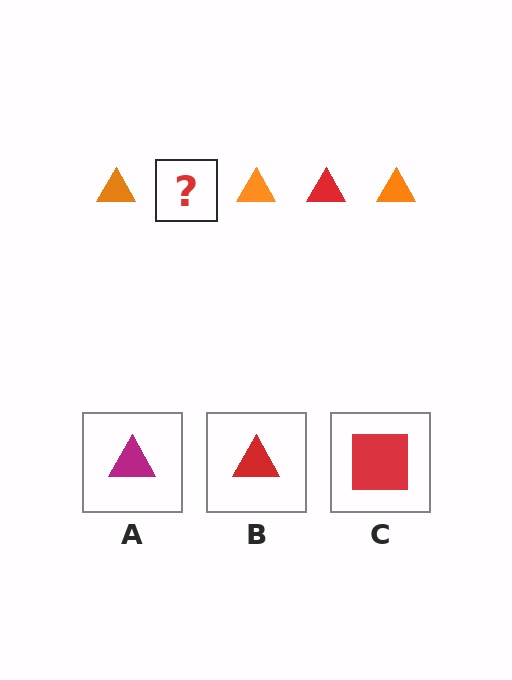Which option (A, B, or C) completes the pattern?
B.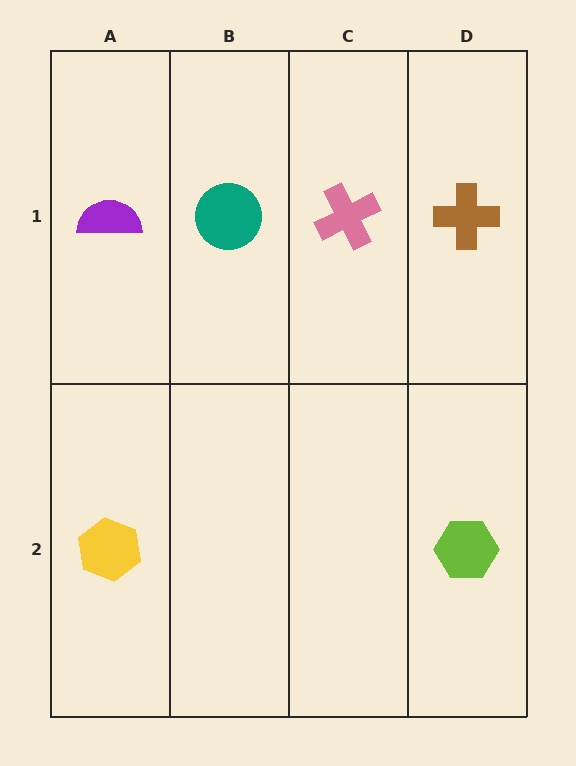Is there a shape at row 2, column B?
No, that cell is empty.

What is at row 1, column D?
A brown cross.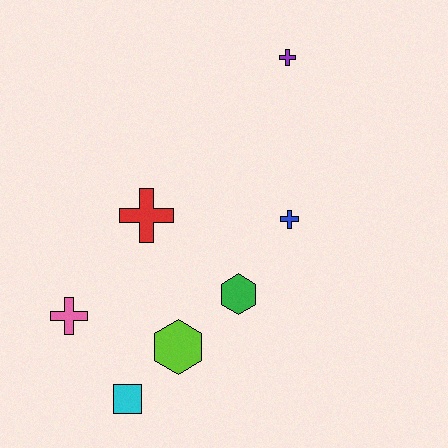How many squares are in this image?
There is 1 square.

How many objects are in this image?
There are 7 objects.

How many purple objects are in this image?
There is 1 purple object.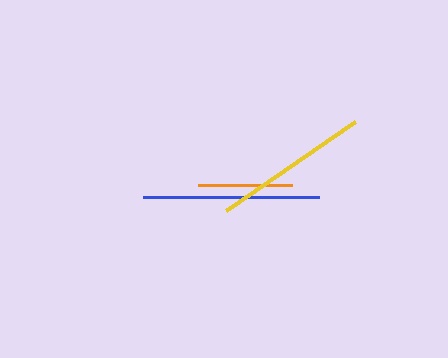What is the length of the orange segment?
The orange segment is approximately 94 pixels long.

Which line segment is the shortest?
The orange line is the shortest at approximately 94 pixels.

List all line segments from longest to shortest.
From longest to shortest: blue, yellow, orange.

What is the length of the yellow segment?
The yellow segment is approximately 157 pixels long.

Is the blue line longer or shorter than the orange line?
The blue line is longer than the orange line.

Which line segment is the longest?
The blue line is the longest at approximately 177 pixels.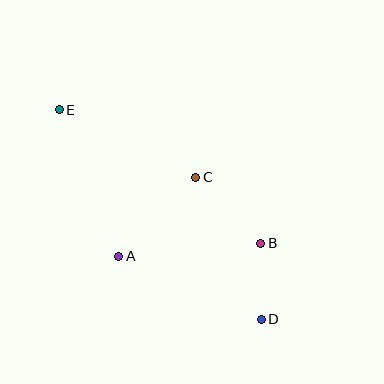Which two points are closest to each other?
Points B and D are closest to each other.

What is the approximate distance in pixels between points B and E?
The distance between B and E is approximately 242 pixels.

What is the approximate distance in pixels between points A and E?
The distance between A and E is approximately 158 pixels.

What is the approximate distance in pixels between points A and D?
The distance between A and D is approximately 156 pixels.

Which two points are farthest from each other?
Points D and E are farthest from each other.